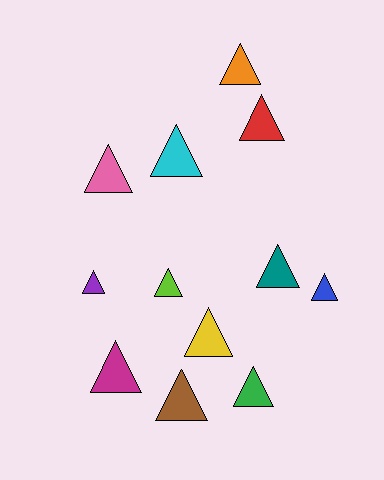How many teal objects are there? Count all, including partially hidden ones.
There is 1 teal object.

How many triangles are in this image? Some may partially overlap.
There are 12 triangles.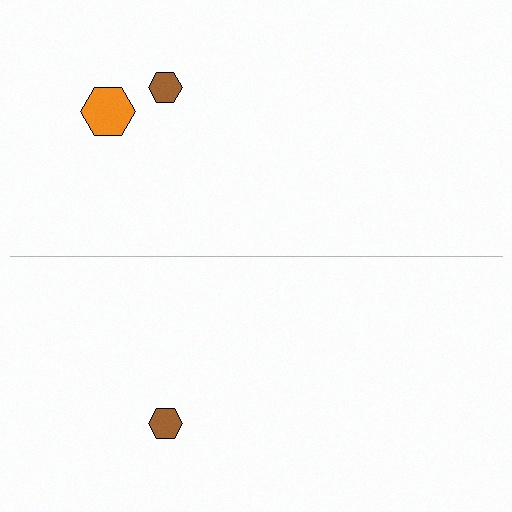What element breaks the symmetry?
A orange hexagon is missing from the bottom side.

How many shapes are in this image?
There are 3 shapes in this image.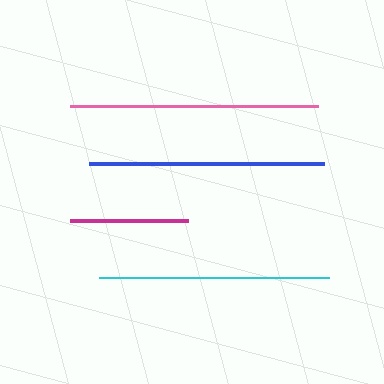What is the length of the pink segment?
The pink segment is approximately 248 pixels long.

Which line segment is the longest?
The pink line is the longest at approximately 248 pixels.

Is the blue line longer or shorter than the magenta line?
The blue line is longer than the magenta line.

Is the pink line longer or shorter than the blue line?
The pink line is longer than the blue line.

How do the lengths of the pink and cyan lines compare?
The pink and cyan lines are approximately the same length.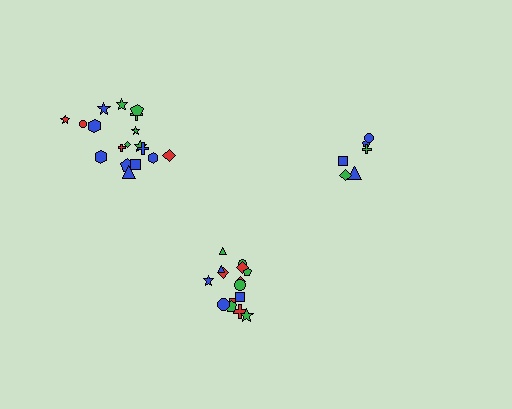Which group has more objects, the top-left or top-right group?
The top-left group.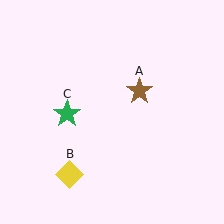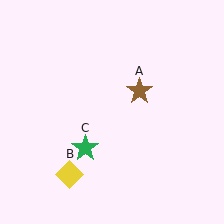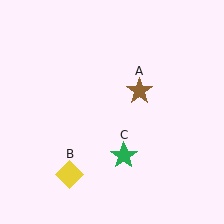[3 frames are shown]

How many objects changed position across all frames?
1 object changed position: green star (object C).